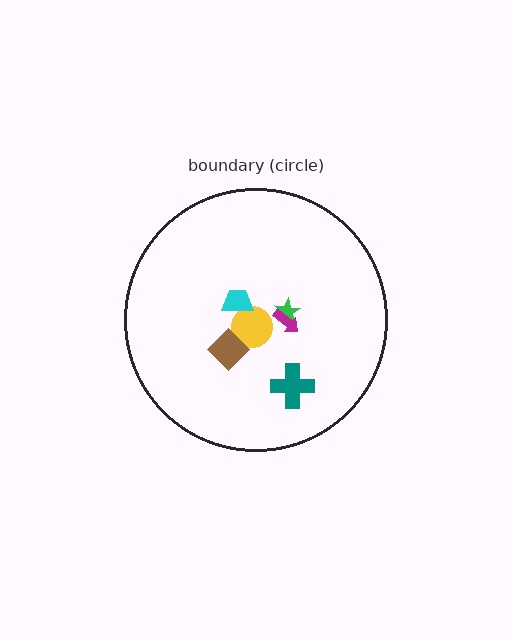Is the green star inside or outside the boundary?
Inside.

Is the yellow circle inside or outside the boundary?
Inside.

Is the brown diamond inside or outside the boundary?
Inside.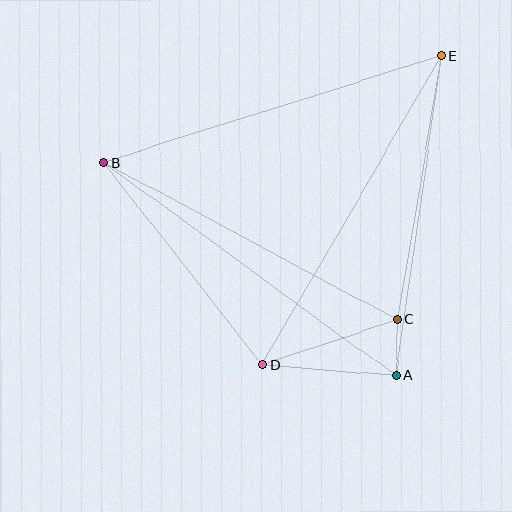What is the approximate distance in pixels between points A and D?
The distance between A and D is approximately 134 pixels.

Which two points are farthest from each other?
Points A and B are farthest from each other.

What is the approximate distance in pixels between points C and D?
The distance between C and D is approximately 142 pixels.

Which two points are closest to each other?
Points A and C are closest to each other.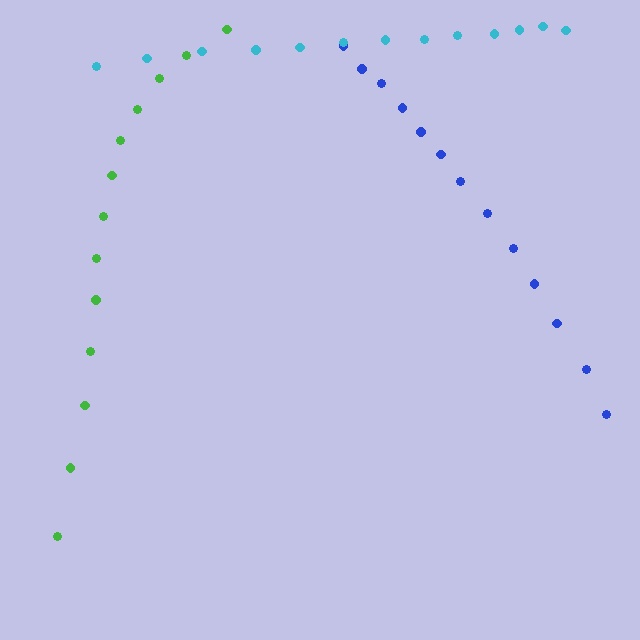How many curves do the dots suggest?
There are 3 distinct paths.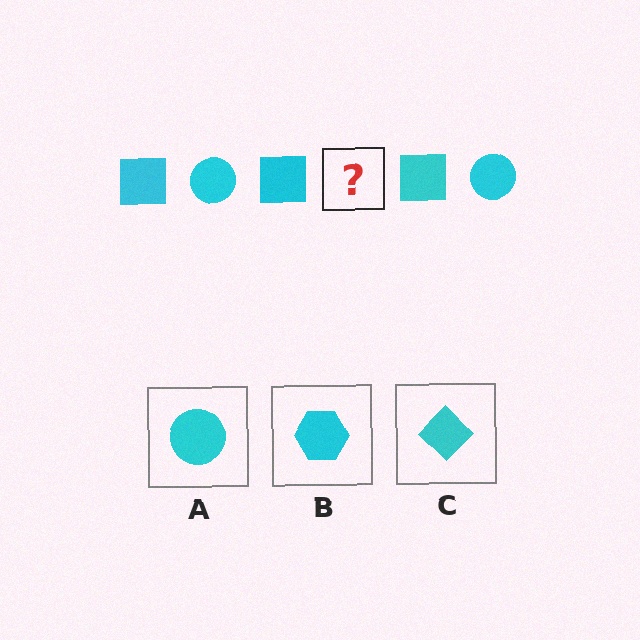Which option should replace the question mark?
Option A.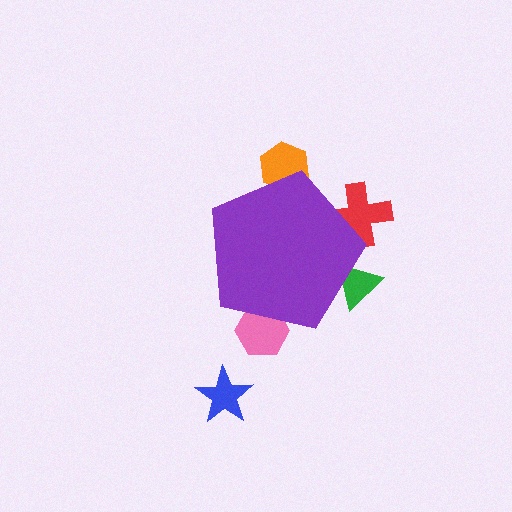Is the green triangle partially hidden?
Yes, the green triangle is partially hidden behind the purple pentagon.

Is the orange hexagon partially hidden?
Yes, the orange hexagon is partially hidden behind the purple pentagon.